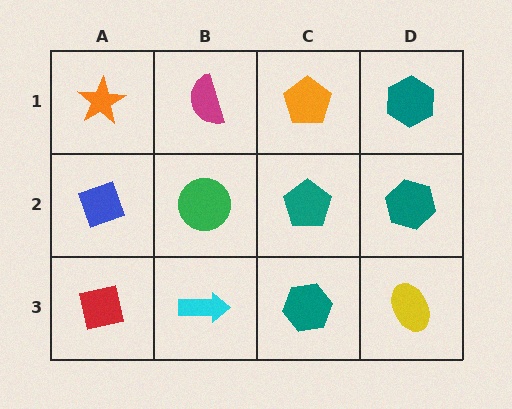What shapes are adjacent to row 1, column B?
A green circle (row 2, column B), an orange star (row 1, column A), an orange pentagon (row 1, column C).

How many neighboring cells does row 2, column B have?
4.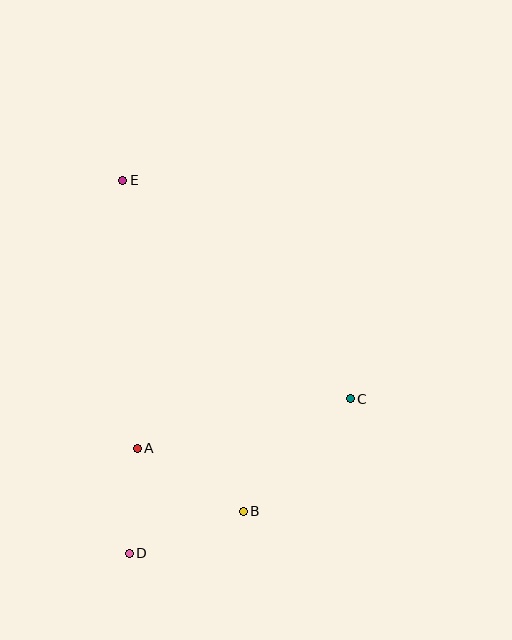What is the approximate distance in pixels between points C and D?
The distance between C and D is approximately 270 pixels.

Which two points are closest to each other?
Points A and D are closest to each other.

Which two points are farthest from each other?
Points D and E are farthest from each other.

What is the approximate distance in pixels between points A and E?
The distance between A and E is approximately 269 pixels.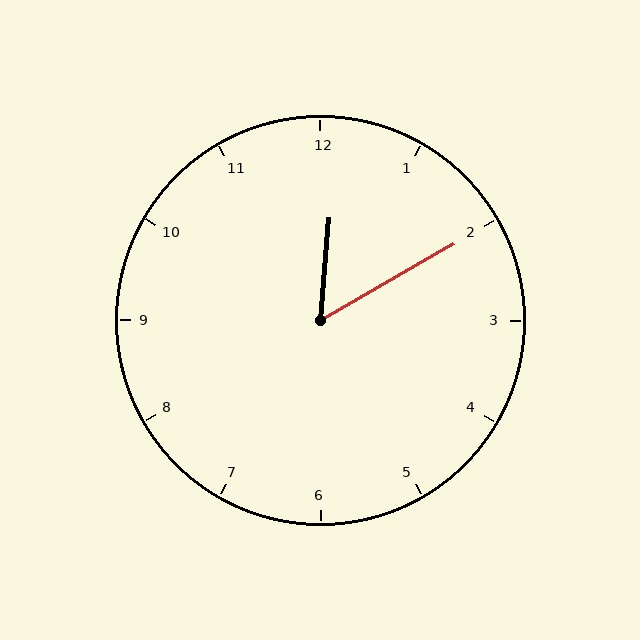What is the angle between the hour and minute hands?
Approximately 55 degrees.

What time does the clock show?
12:10.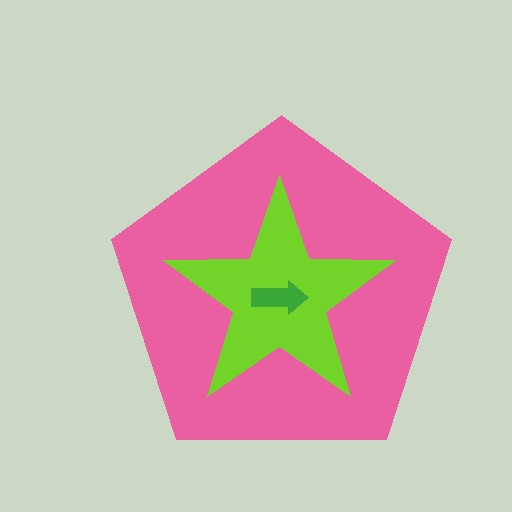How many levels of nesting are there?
3.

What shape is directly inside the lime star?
The green arrow.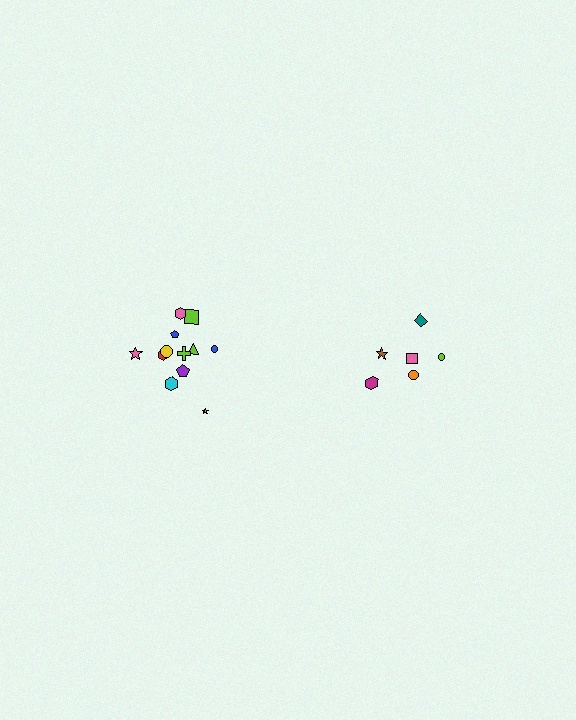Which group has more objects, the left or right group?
The left group.